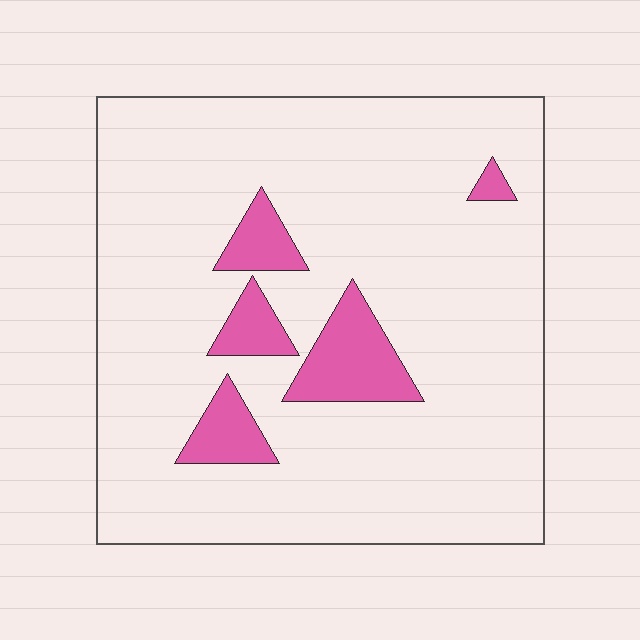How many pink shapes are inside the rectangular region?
5.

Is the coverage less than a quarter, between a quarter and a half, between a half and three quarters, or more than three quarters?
Less than a quarter.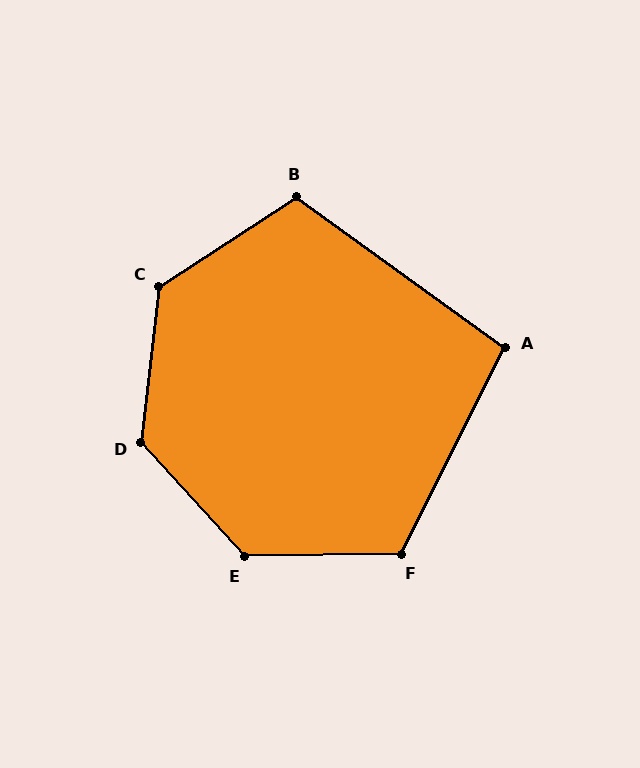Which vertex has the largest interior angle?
D, at approximately 131 degrees.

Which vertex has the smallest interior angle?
A, at approximately 99 degrees.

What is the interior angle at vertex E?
Approximately 131 degrees (obtuse).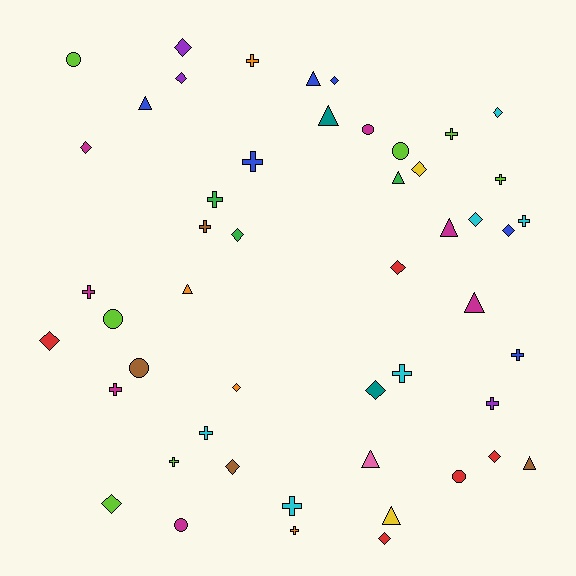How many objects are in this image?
There are 50 objects.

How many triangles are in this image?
There are 10 triangles.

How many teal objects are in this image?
There are 2 teal objects.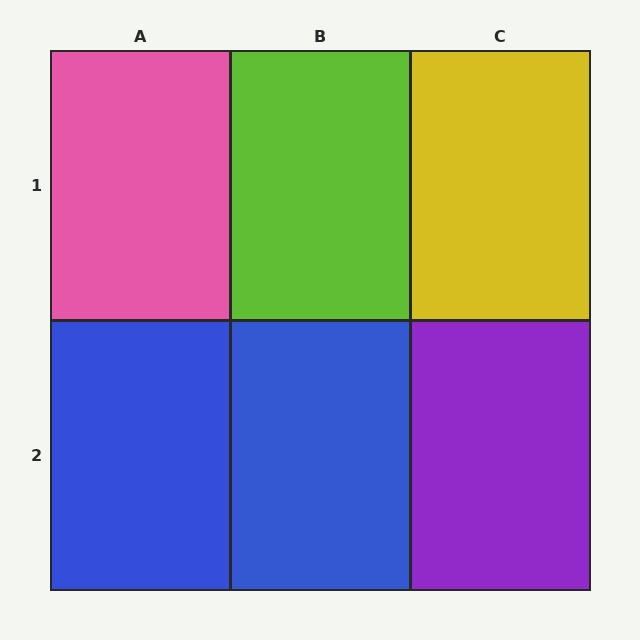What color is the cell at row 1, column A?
Pink.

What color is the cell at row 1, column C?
Yellow.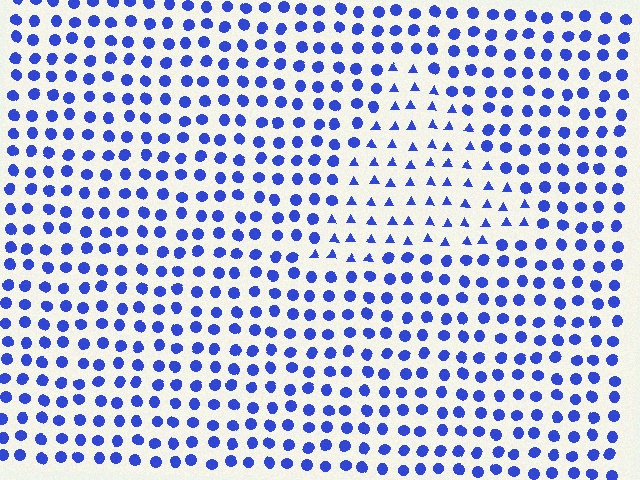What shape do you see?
I see a triangle.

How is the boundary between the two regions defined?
The boundary is defined by a change in element shape: triangles inside vs. circles outside. All elements share the same color and spacing.